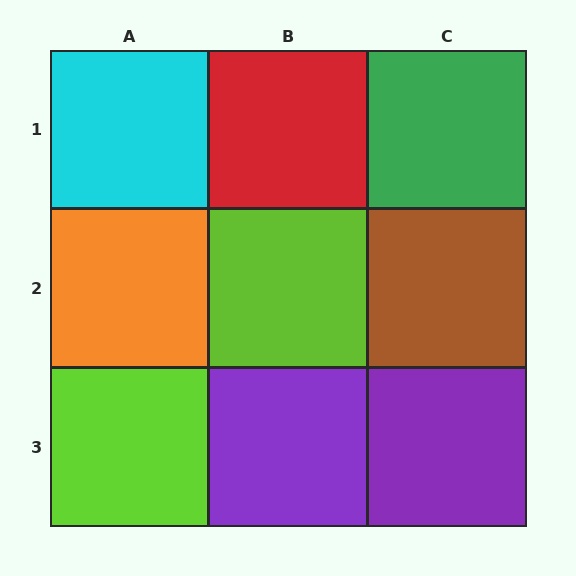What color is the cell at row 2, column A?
Orange.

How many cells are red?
1 cell is red.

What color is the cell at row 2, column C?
Brown.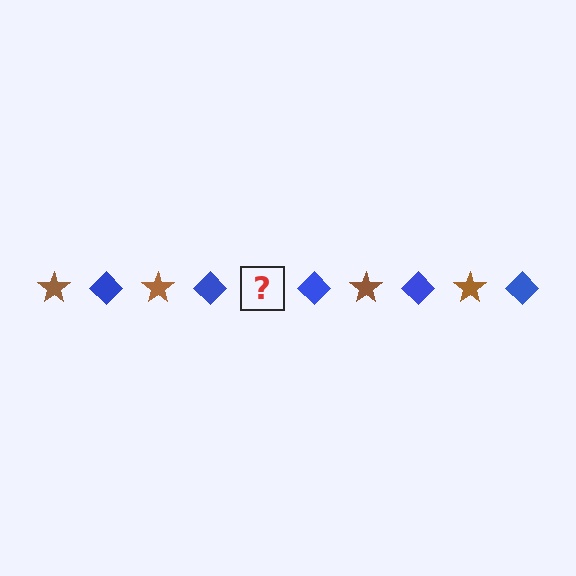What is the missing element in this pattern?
The missing element is a brown star.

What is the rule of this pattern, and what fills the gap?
The rule is that the pattern alternates between brown star and blue diamond. The gap should be filled with a brown star.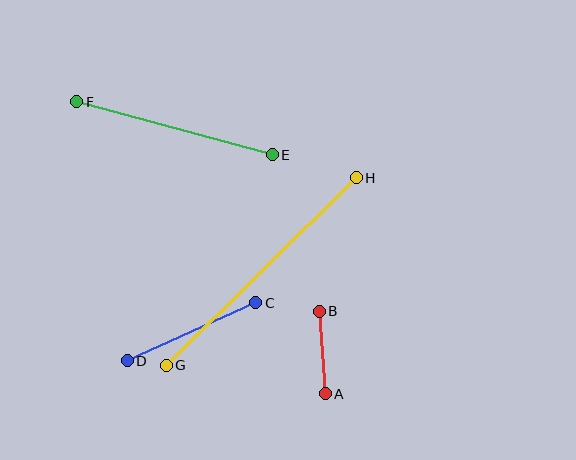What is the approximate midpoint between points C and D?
The midpoint is at approximately (191, 332) pixels.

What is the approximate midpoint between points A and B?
The midpoint is at approximately (322, 352) pixels.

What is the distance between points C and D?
The distance is approximately 141 pixels.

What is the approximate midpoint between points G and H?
The midpoint is at approximately (261, 271) pixels.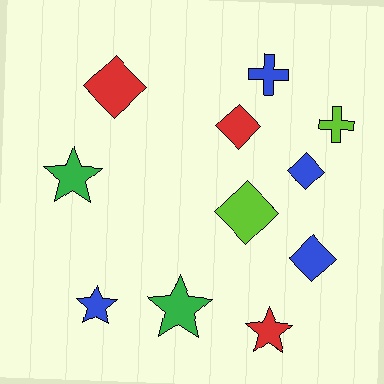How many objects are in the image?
There are 11 objects.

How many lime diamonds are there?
There is 1 lime diamond.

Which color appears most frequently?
Blue, with 4 objects.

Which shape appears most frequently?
Diamond, with 5 objects.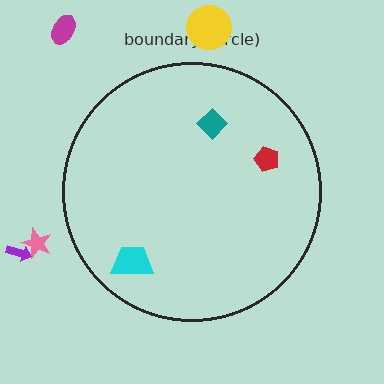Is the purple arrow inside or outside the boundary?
Outside.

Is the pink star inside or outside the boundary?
Outside.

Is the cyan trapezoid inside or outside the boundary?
Inside.